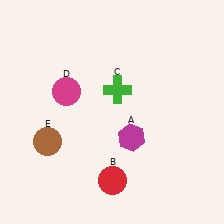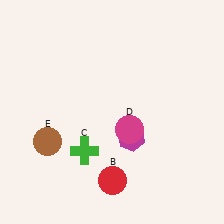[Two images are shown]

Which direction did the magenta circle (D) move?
The magenta circle (D) moved right.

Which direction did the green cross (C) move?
The green cross (C) moved down.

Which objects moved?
The objects that moved are: the green cross (C), the magenta circle (D).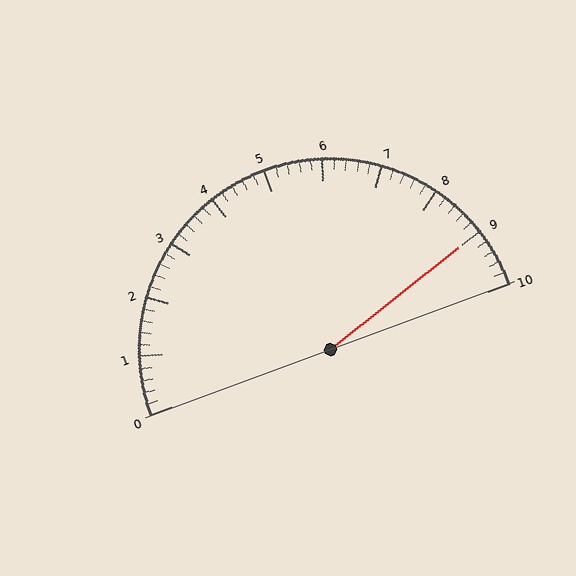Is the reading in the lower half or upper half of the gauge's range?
The reading is in the upper half of the range (0 to 10).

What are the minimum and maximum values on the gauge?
The gauge ranges from 0 to 10.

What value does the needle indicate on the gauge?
The needle indicates approximately 9.0.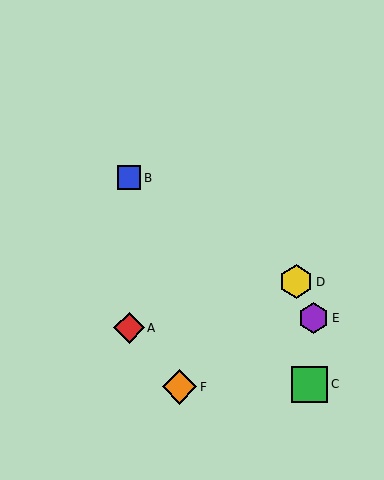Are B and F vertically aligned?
No, B is at x≈129 and F is at x≈179.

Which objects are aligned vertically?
Objects A, B are aligned vertically.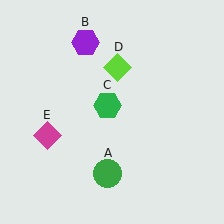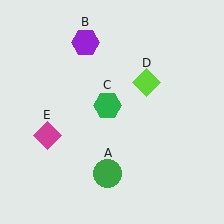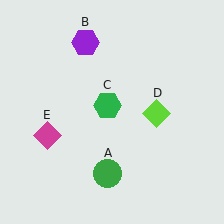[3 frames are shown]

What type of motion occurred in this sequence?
The lime diamond (object D) rotated clockwise around the center of the scene.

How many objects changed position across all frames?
1 object changed position: lime diamond (object D).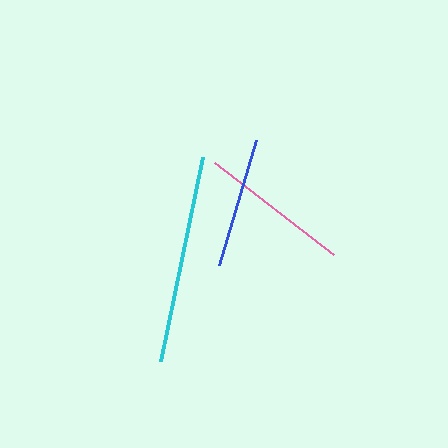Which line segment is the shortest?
The blue line is the shortest at approximately 130 pixels.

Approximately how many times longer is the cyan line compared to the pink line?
The cyan line is approximately 1.4 times the length of the pink line.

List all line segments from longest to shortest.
From longest to shortest: cyan, pink, blue.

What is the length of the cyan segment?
The cyan segment is approximately 208 pixels long.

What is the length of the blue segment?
The blue segment is approximately 130 pixels long.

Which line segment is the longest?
The cyan line is the longest at approximately 208 pixels.